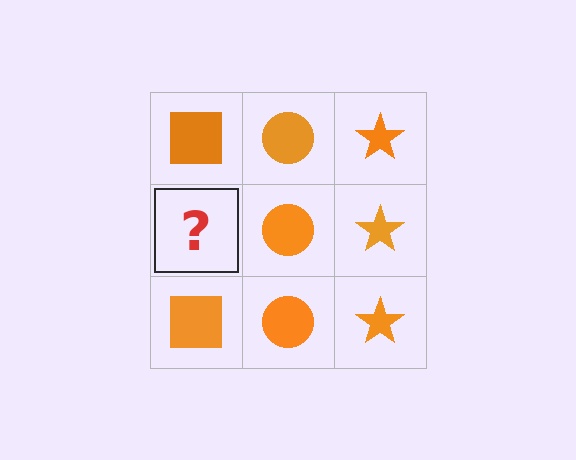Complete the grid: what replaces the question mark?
The question mark should be replaced with an orange square.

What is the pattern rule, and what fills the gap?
The rule is that each column has a consistent shape. The gap should be filled with an orange square.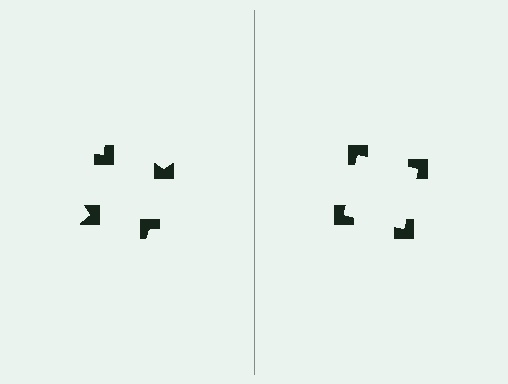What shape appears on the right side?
An illusory square.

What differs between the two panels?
The notched squares are positioned identically on both sides; only the wedge orientations differ. On the right they align to a square; on the left they are misaligned.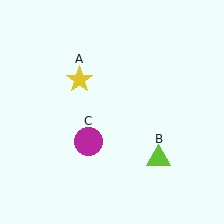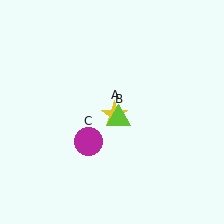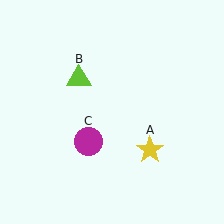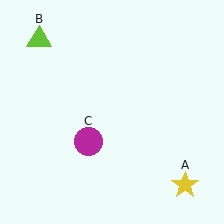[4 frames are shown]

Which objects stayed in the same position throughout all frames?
Magenta circle (object C) remained stationary.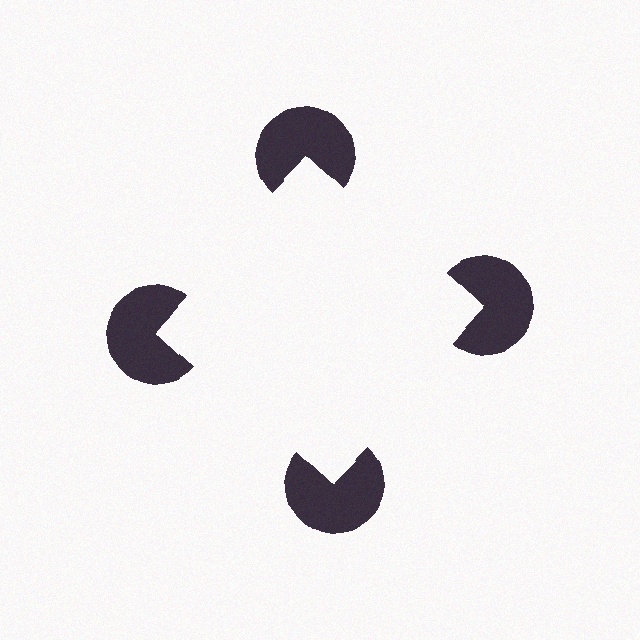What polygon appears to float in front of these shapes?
An illusory square — its edges are inferred from the aligned wedge cuts in the pac-man discs, not physically drawn.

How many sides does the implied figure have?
4 sides.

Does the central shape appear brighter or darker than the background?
It typically appears slightly brighter than the background, even though no actual brightness change is drawn.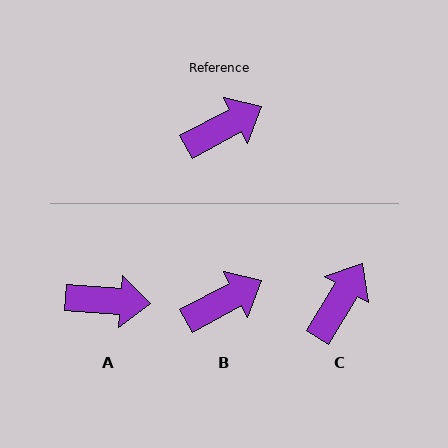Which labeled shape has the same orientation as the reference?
B.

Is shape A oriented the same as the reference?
No, it is off by about 33 degrees.